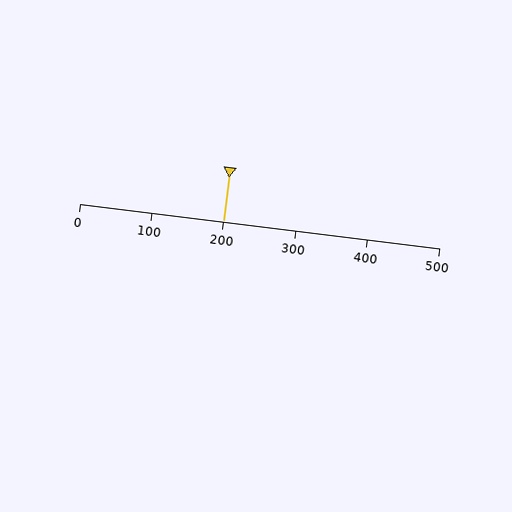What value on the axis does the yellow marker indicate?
The marker indicates approximately 200.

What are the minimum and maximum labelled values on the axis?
The axis runs from 0 to 500.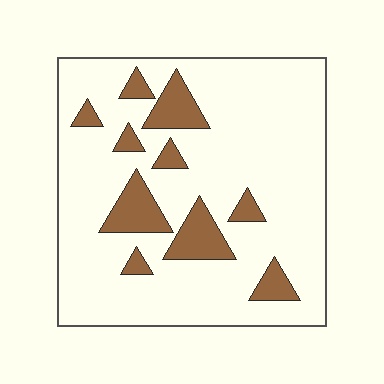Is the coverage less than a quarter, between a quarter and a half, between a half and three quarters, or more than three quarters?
Less than a quarter.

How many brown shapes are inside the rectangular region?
10.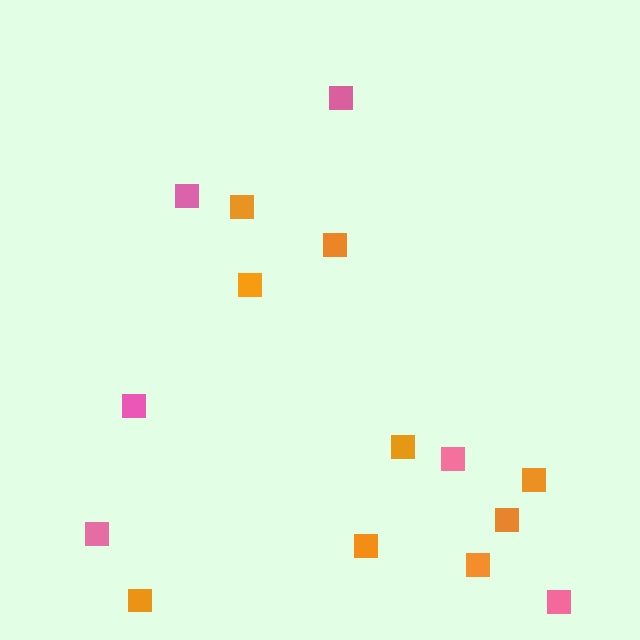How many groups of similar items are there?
There are 2 groups: one group of orange squares (9) and one group of pink squares (6).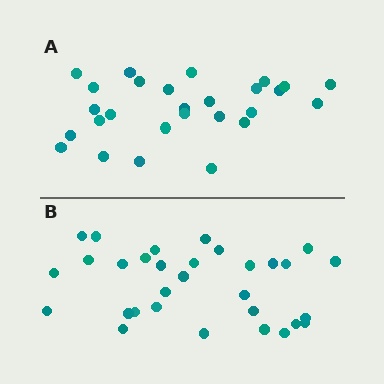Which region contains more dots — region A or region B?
Region B (the bottom region) has more dots.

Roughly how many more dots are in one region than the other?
Region B has about 4 more dots than region A.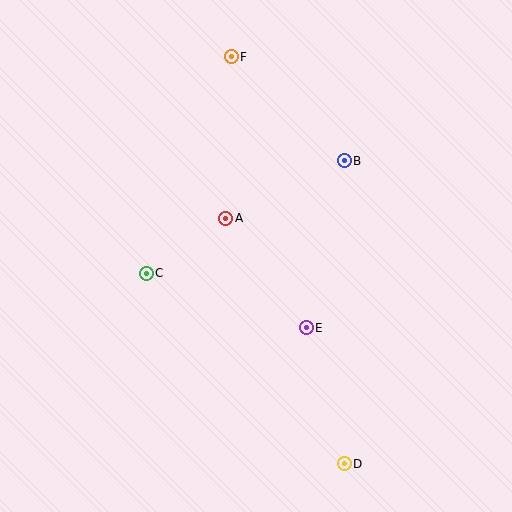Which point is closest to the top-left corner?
Point F is closest to the top-left corner.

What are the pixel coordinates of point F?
Point F is at (231, 57).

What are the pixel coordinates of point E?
Point E is at (306, 328).